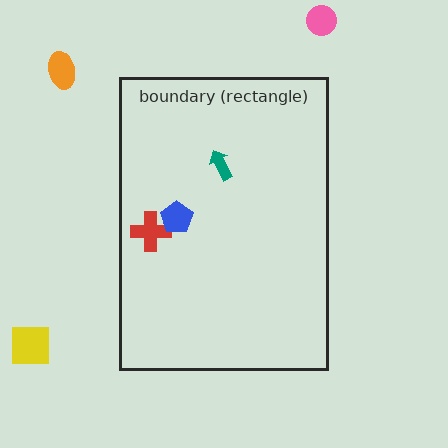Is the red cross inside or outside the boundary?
Inside.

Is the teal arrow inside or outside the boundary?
Inside.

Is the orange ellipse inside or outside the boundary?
Outside.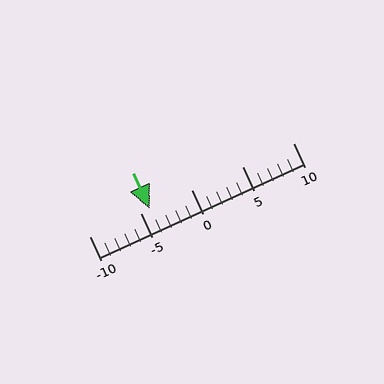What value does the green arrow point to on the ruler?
The green arrow points to approximately -4.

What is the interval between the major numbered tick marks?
The major tick marks are spaced 5 units apart.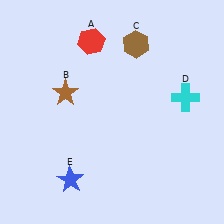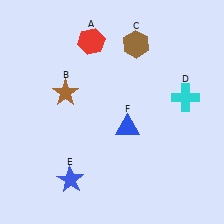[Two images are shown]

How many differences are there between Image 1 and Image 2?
There is 1 difference between the two images.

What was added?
A blue triangle (F) was added in Image 2.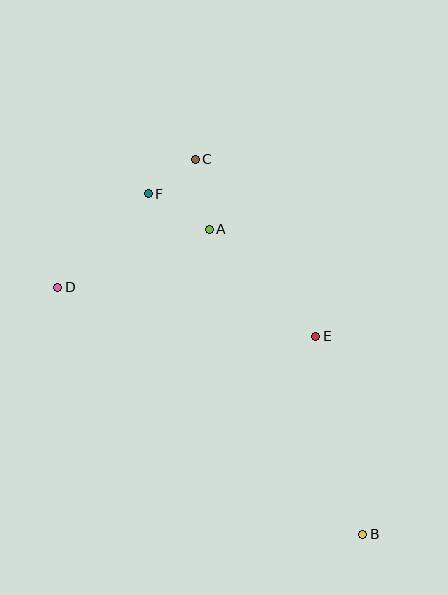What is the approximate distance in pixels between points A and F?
The distance between A and F is approximately 71 pixels.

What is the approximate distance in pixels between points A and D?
The distance between A and D is approximately 162 pixels.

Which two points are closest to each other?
Points C and F are closest to each other.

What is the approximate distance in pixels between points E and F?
The distance between E and F is approximately 220 pixels.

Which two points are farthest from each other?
Points B and C are farthest from each other.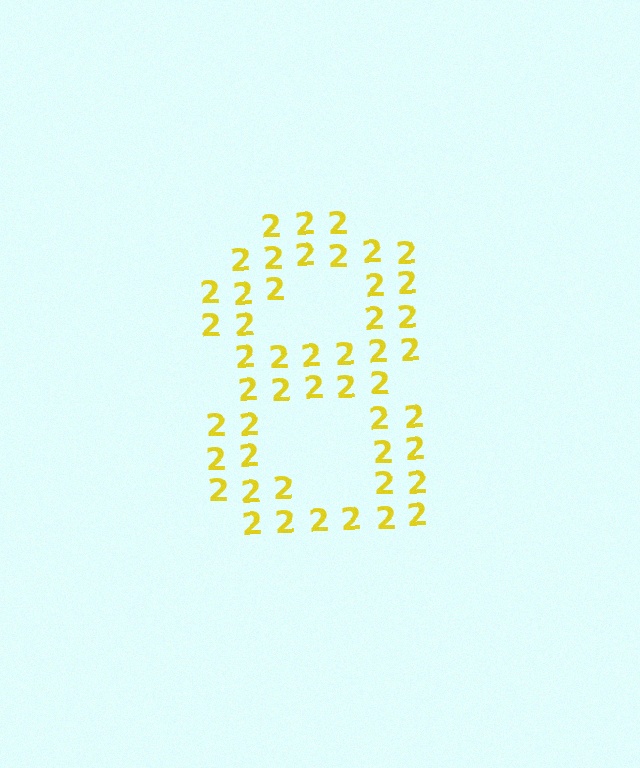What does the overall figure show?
The overall figure shows the digit 8.